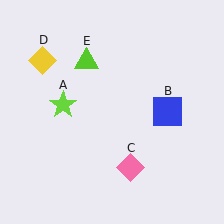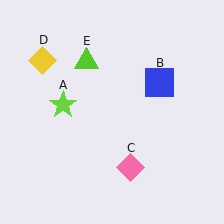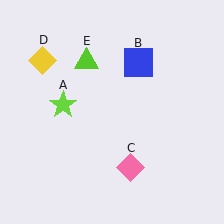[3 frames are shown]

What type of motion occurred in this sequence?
The blue square (object B) rotated counterclockwise around the center of the scene.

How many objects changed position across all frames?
1 object changed position: blue square (object B).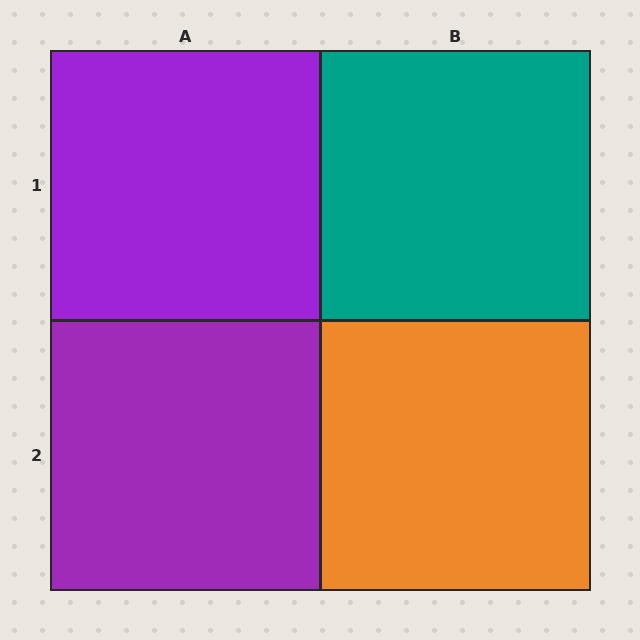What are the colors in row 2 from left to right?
Purple, orange.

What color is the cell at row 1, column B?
Teal.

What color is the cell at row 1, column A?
Purple.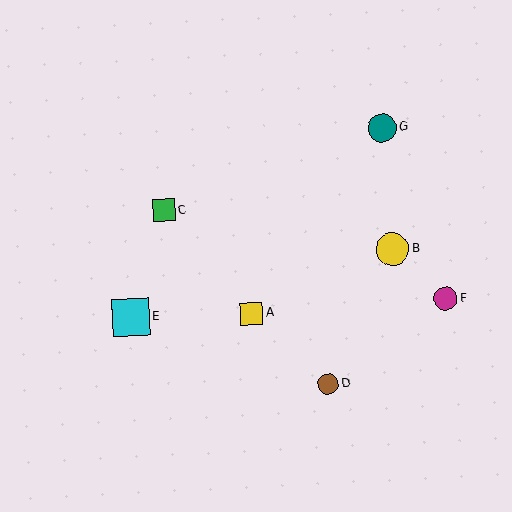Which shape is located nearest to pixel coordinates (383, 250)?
The yellow circle (labeled B) at (392, 249) is nearest to that location.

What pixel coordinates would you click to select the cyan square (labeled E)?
Click at (131, 317) to select the cyan square E.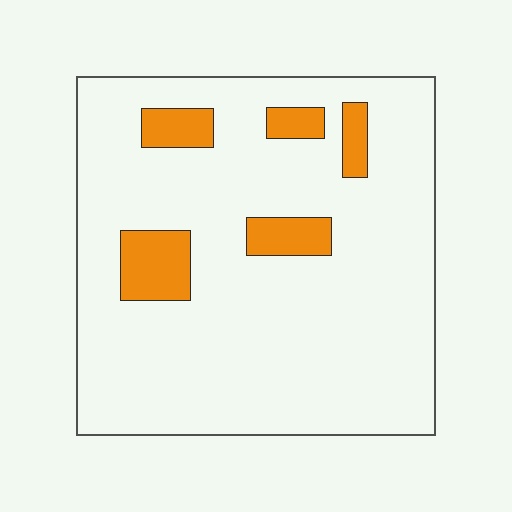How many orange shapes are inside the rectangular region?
5.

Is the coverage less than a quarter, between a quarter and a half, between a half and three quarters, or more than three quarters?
Less than a quarter.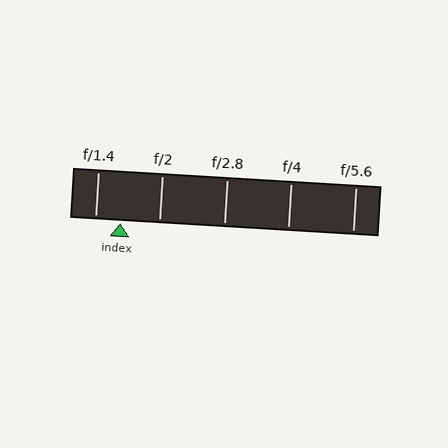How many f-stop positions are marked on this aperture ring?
There are 5 f-stop positions marked.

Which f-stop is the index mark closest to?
The index mark is closest to f/1.4.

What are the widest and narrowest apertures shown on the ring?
The widest aperture shown is f/1.4 and the narrowest is f/5.6.